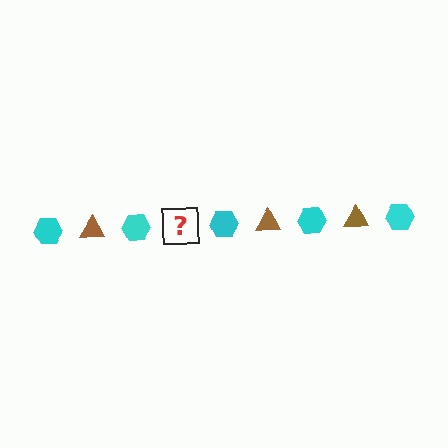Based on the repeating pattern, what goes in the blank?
The blank should be a brown triangle.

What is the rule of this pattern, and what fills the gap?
The rule is that the pattern alternates between cyan hexagon and brown triangle. The gap should be filled with a brown triangle.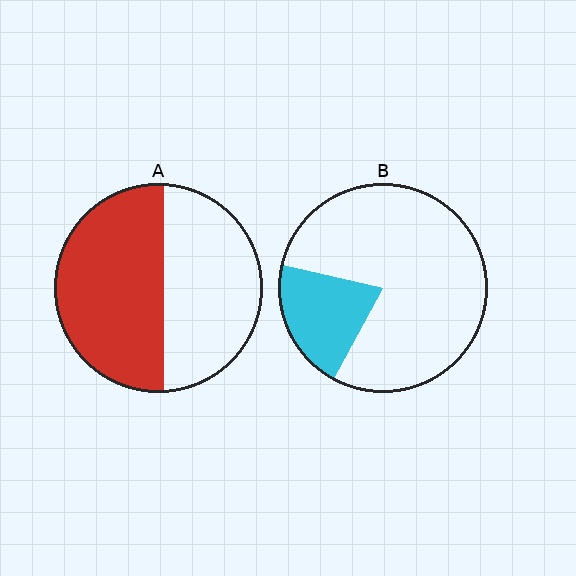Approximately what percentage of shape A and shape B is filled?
A is approximately 55% and B is approximately 20%.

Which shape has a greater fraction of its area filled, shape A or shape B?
Shape A.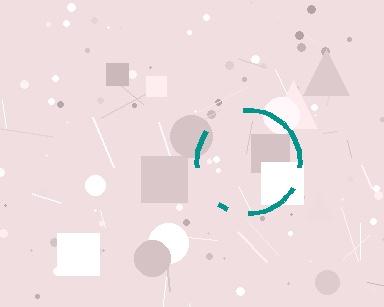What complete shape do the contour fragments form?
The contour fragments form a circle.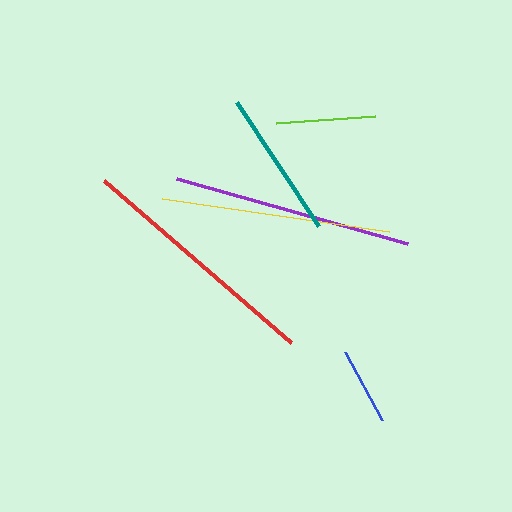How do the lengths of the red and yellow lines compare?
The red and yellow lines are approximately the same length.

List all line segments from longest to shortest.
From longest to shortest: red, purple, yellow, teal, lime, blue.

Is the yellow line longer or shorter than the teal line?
The yellow line is longer than the teal line.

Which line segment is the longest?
The red line is the longest at approximately 248 pixels.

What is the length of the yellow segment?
The yellow segment is approximately 229 pixels long.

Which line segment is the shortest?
The blue line is the shortest at approximately 78 pixels.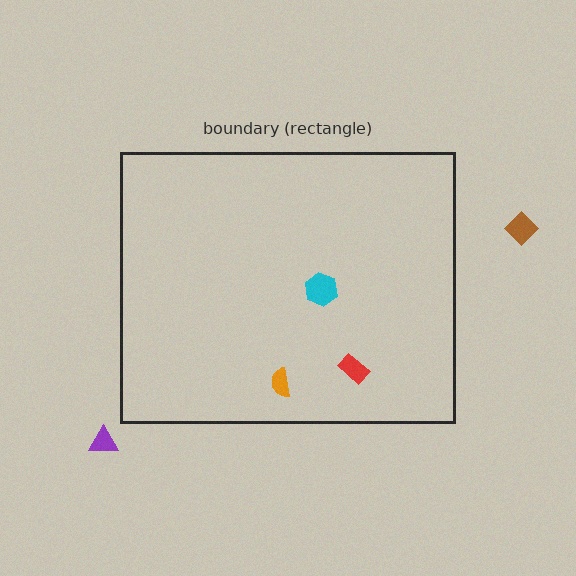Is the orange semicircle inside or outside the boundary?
Inside.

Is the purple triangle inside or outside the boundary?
Outside.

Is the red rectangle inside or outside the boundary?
Inside.